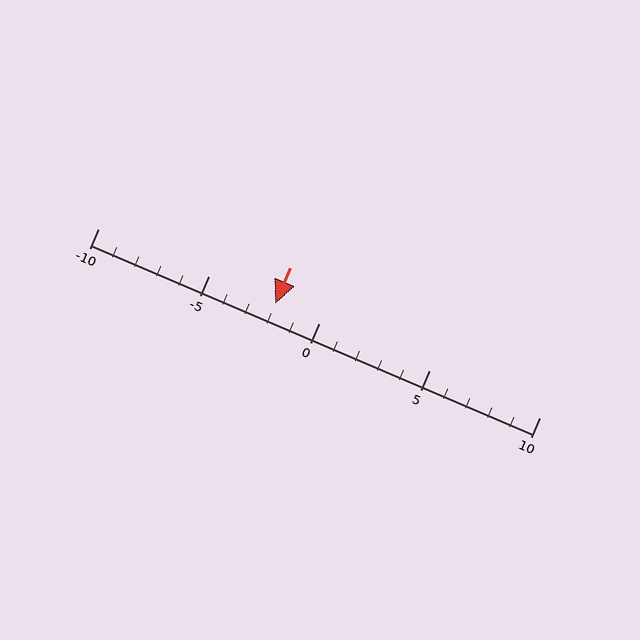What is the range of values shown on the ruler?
The ruler shows values from -10 to 10.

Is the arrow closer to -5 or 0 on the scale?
The arrow is closer to 0.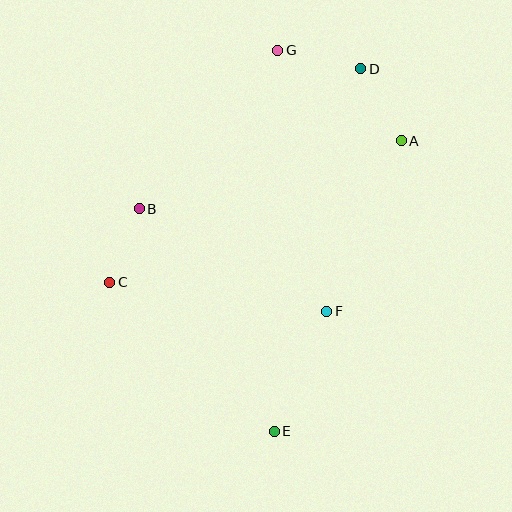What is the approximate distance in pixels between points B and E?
The distance between B and E is approximately 260 pixels.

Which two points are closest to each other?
Points B and C are closest to each other.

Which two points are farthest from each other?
Points E and G are farthest from each other.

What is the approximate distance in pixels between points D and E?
The distance between D and E is approximately 373 pixels.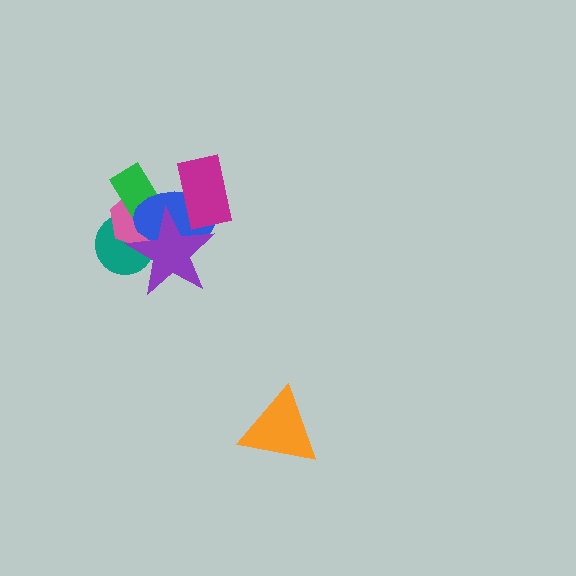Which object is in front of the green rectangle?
The blue ellipse is in front of the green rectangle.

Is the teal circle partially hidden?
Yes, it is partially covered by another shape.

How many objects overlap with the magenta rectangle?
2 objects overlap with the magenta rectangle.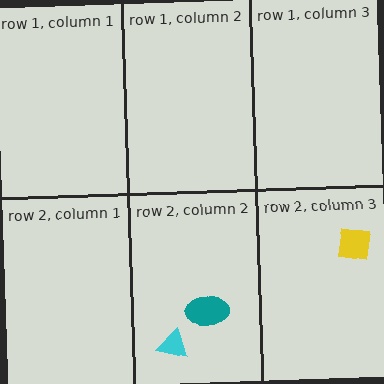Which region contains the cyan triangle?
The row 2, column 2 region.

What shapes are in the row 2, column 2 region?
The teal ellipse, the cyan triangle.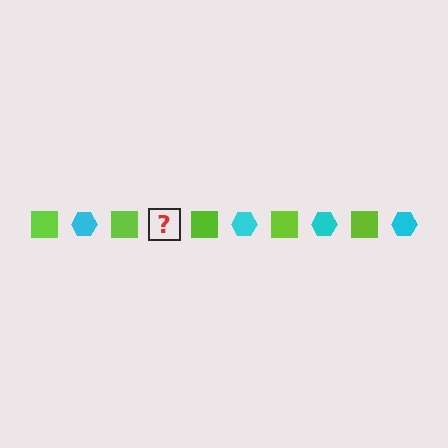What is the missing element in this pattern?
The missing element is a cyan hexagon.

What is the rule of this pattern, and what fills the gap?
The rule is that the pattern alternates between lime square and cyan hexagon. The gap should be filled with a cyan hexagon.